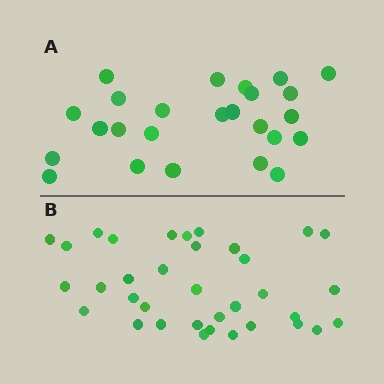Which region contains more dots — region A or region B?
Region B (the bottom region) has more dots.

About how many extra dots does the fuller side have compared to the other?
Region B has roughly 10 or so more dots than region A.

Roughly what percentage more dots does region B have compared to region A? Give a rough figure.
About 40% more.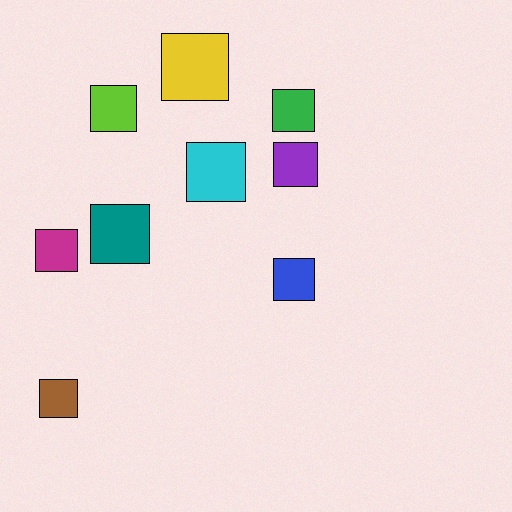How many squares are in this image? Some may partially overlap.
There are 9 squares.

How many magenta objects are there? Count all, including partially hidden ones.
There is 1 magenta object.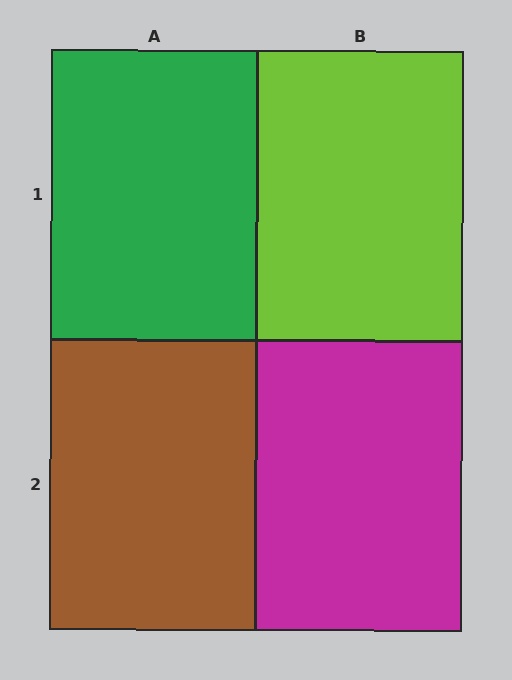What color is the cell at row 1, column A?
Green.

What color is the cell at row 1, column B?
Lime.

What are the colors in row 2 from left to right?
Brown, magenta.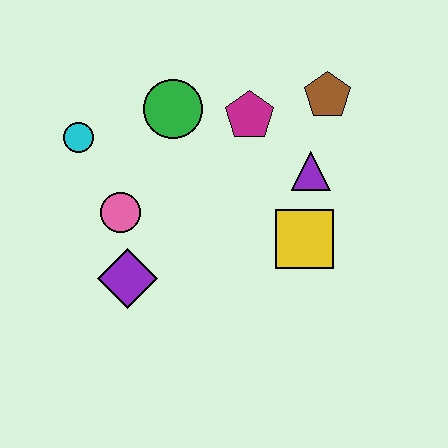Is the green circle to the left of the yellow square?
Yes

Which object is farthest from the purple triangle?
The cyan circle is farthest from the purple triangle.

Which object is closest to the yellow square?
The purple triangle is closest to the yellow square.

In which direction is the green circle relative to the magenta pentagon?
The green circle is to the left of the magenta pentagon.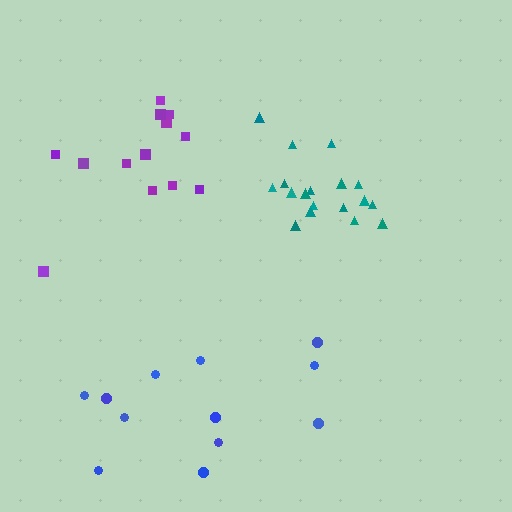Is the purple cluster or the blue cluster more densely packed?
Blue.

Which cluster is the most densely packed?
Teal.